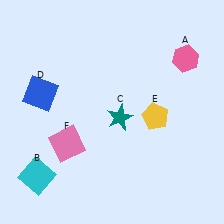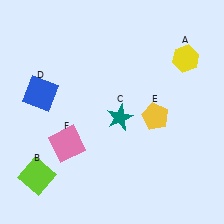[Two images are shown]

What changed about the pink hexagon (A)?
In Image 1, A is pink. In Image 2, it changed to yellow.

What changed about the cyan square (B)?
In Image 1, B is cyan. In Image 2, it changed to lime.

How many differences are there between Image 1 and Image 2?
There are 2 differences between the two images.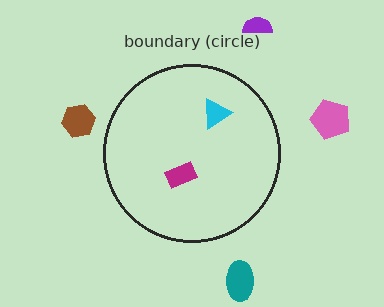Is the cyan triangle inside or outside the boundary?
Inside.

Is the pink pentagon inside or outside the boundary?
Outside.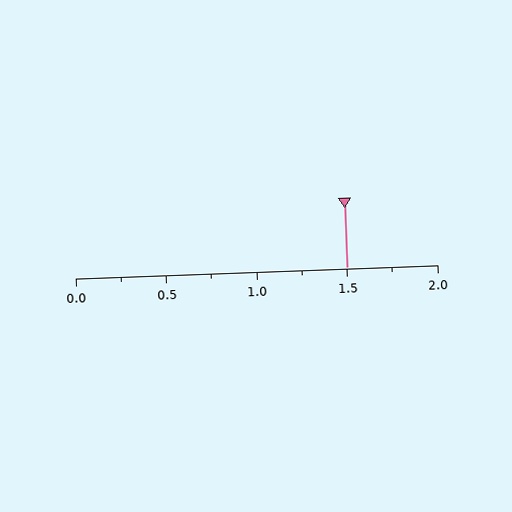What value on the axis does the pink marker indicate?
The marker indicates approximately 1.5.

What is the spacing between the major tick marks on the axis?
The major ticks are spaced 0.5 apart.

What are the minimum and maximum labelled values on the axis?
The axis runs from 0.0 to 2.0.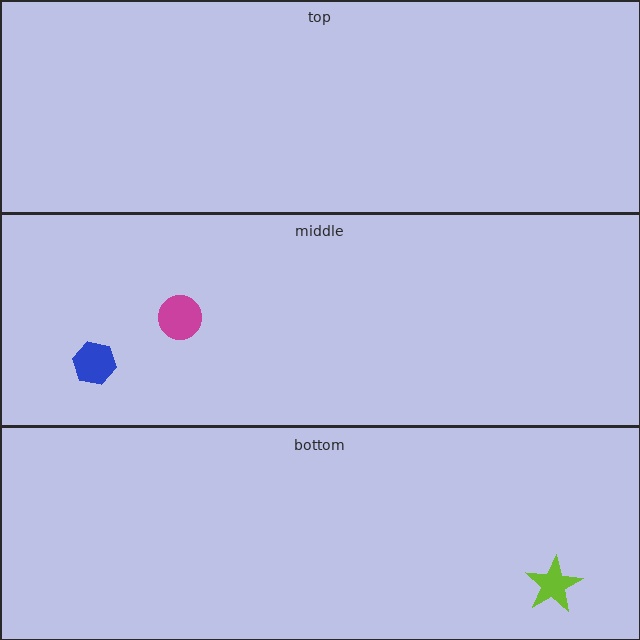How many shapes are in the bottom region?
1.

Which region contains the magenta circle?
The middle region.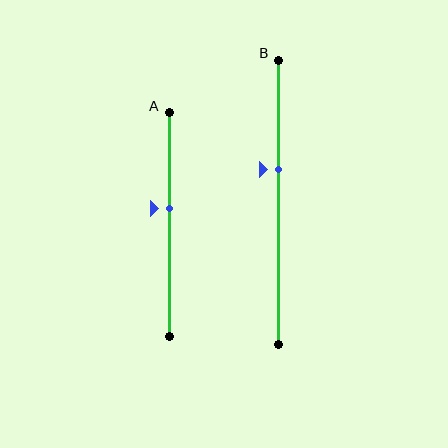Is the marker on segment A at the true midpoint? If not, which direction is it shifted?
No, the marker on segment A is shifted upward by about 7% of the segment length.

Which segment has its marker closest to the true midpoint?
Segment A has its marker closest to the true midpoint.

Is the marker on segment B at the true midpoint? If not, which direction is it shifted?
No, the marker on segment B is shifted upward by about 12% of the segment length.